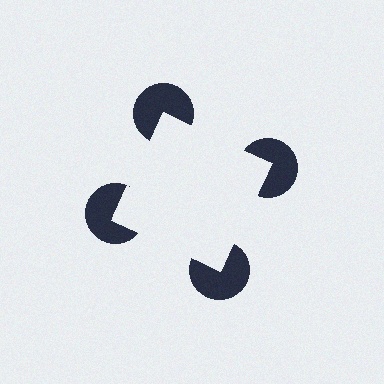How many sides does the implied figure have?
4 sides.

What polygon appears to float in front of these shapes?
An illusory square — its edges are inferred from the aligned wedge cuts in the pac-man discs, not physically drawn.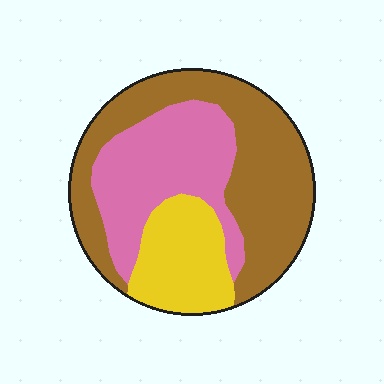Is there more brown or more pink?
Brown.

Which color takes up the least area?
Yellow, at roughly 20%.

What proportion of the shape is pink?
Pink covers roughly 30% of the shape.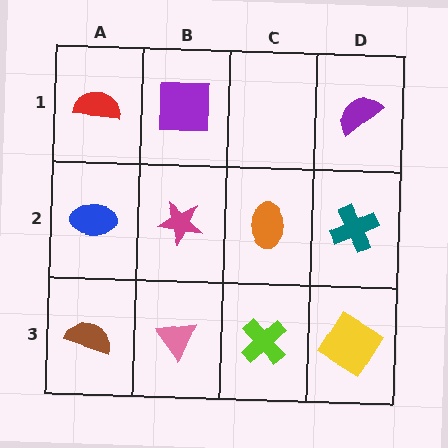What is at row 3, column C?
A lime cross.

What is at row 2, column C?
An orange ellipse.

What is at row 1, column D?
A purple semicircle.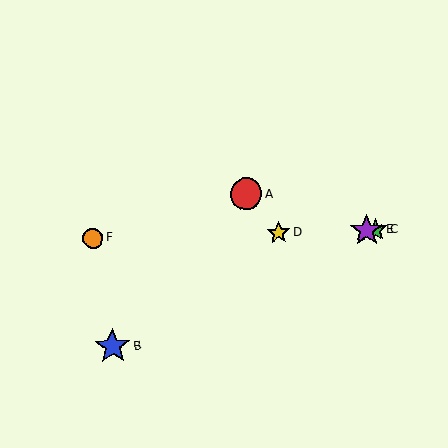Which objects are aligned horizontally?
Objects C, D, E, F are aligned horizontally.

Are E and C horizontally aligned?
Yes, both are at y≈230.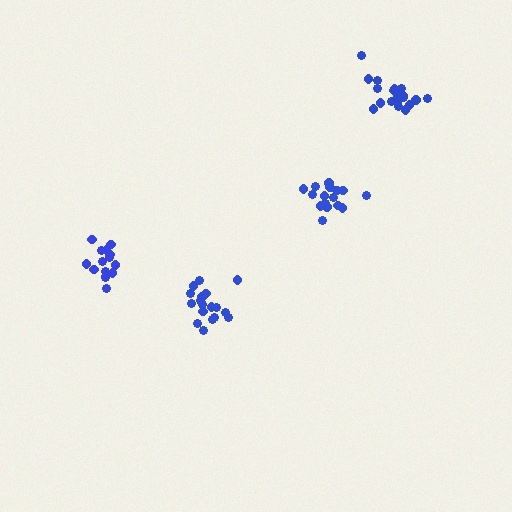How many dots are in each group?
Group 1: 18 dots, Group 2: 16 dots, Group 3: 17 dots, Group 4: 20 dots (71 total).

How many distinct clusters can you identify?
There are 4 distinct clusters.